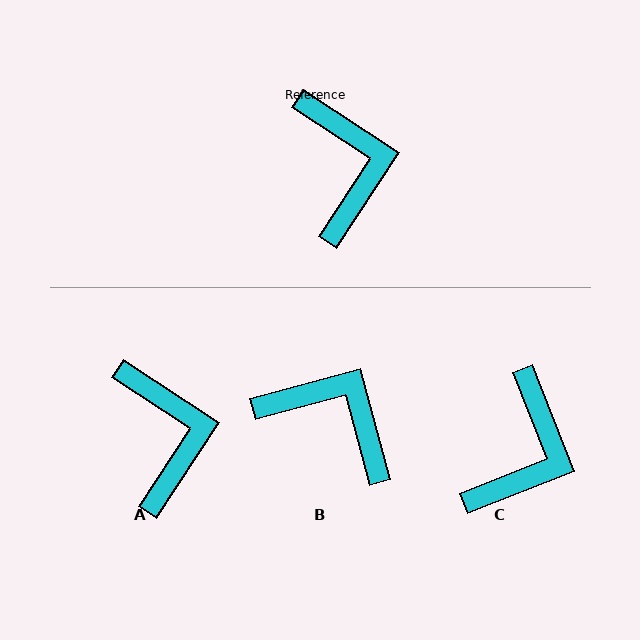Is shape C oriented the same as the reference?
No, it is off by about 35 degrees.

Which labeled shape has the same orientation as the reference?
A.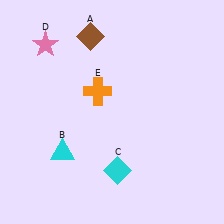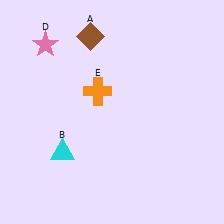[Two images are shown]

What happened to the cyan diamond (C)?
The cyan diamond (C) was removed in Image 2. It was in the bottom-right area of Image 1.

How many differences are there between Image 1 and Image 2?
There is 1 difference between the two images.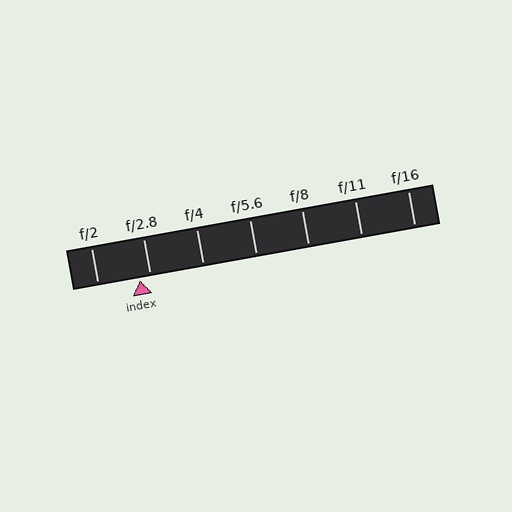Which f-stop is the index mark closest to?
The index mark is closest to f/2.8.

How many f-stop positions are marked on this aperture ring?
There are 7 f-stop positions marked.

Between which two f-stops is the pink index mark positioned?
The index mark is between f/2 and f/2.8.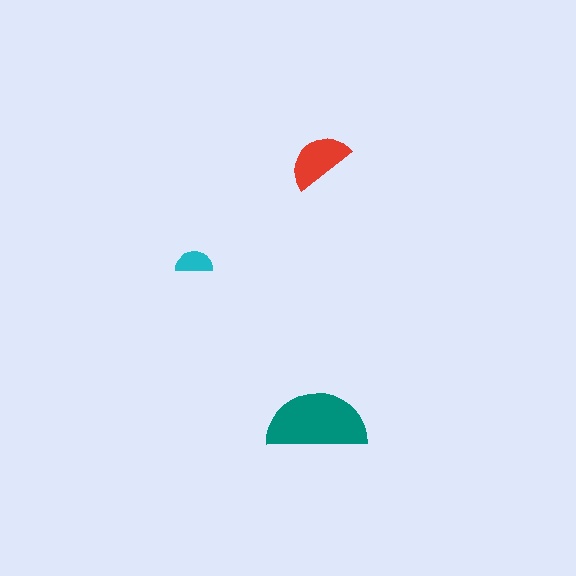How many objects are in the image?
There are 3 objects in the image.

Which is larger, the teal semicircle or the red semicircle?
The teal one.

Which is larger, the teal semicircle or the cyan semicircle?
The teal one.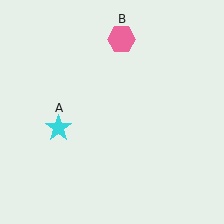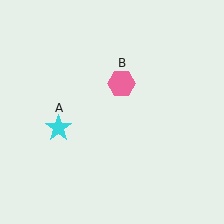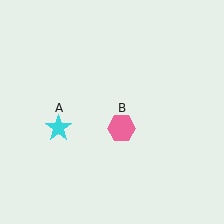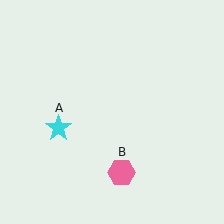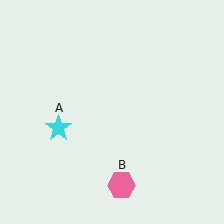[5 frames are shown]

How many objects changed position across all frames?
1 object changed position: pink hexagon (object B).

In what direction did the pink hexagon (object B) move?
The pink hexagon (object B) moved down.